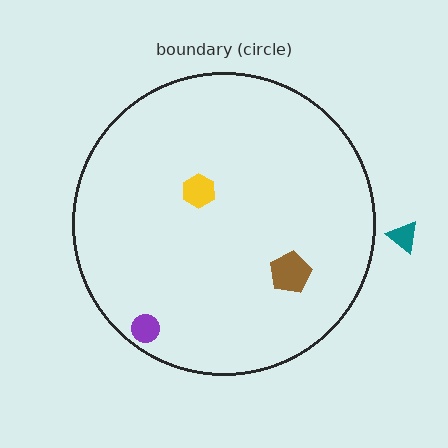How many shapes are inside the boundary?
3 inside, 1 outside.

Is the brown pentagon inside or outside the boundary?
Inside.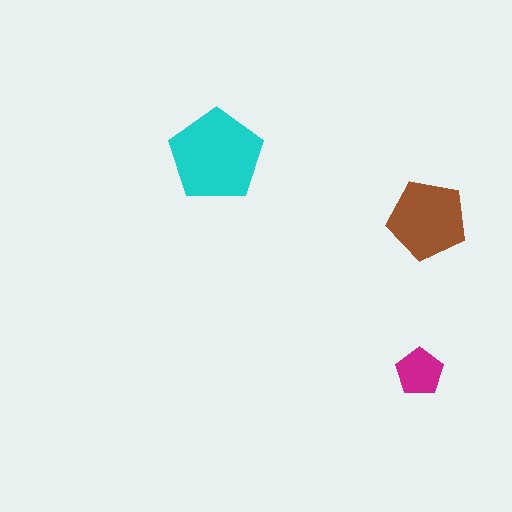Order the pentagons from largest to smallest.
the cyan one, the brown one, the magenta one.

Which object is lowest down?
The magenta pentagon is bottommost.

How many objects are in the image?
There are 3 objects in the image.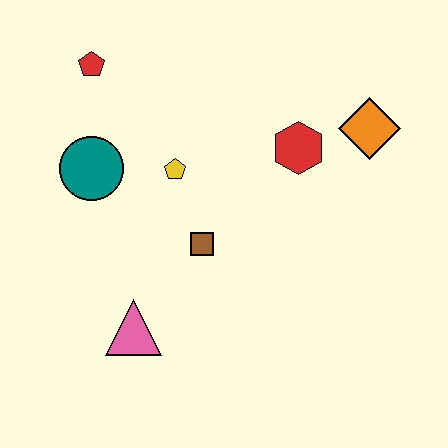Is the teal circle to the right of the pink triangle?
No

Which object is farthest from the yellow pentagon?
The orange diamond is farthest from the yellow pentagon.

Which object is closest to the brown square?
The yellow pentagon is closest to the brown square.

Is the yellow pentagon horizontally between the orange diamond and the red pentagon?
Yes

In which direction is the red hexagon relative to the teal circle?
The red hexagon is to the right of the teal circle.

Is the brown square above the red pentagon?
No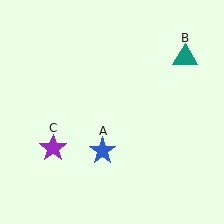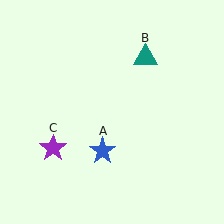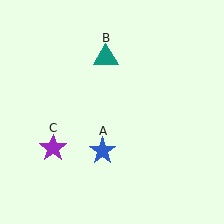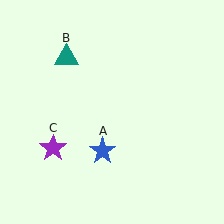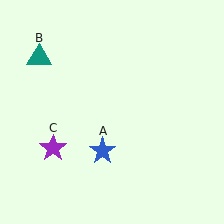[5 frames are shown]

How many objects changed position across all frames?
1 object changed position: teal triangle (object B).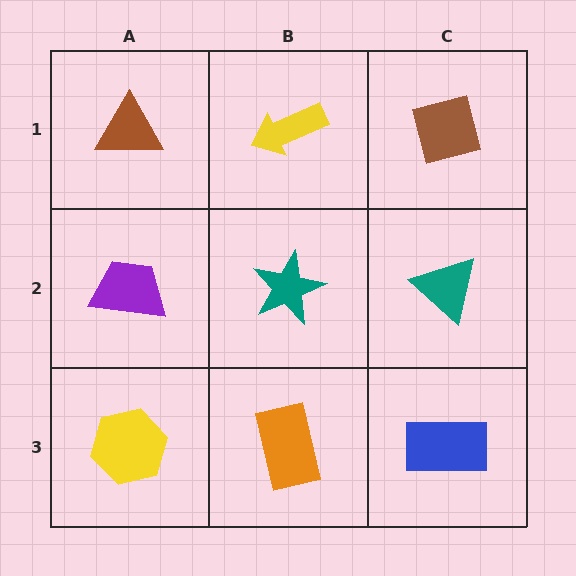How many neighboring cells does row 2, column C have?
3.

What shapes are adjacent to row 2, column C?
A brown square (row 1, column C), a blue rectangle (row 3, column C), a teal star (row 2, column B).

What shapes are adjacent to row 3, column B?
A teal star (row 2, column B), a yellow hexagon (row 3, column A), a blue rectangle (row 3, column C).